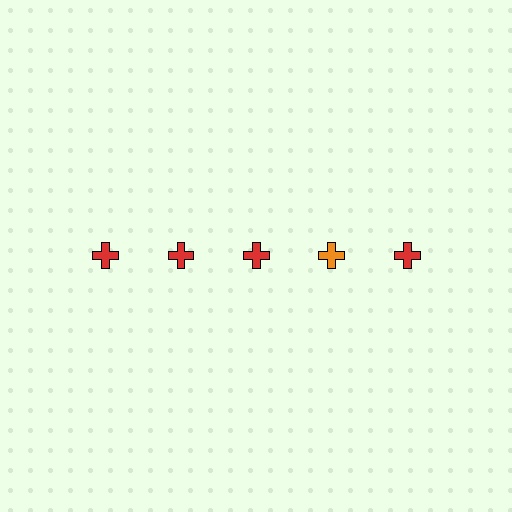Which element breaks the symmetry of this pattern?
The orange cross in the top row, second from right column breaks the symmetry. All other shapes are red crosses.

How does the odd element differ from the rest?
It has a different color: orange instead of red.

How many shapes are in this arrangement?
There are 5 shapes arranged in a grid pattern.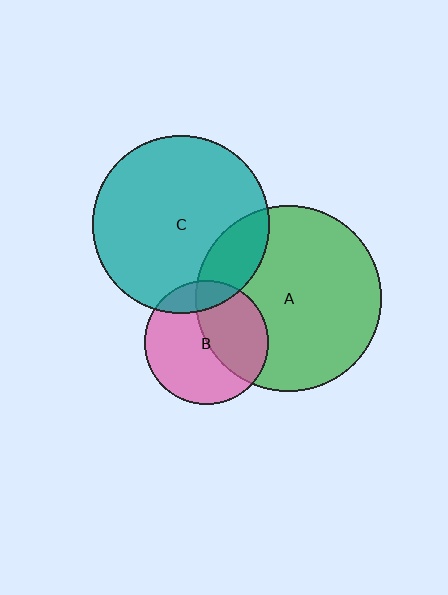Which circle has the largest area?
Circle A (green).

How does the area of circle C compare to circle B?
Approximately 2.1 times.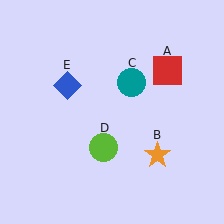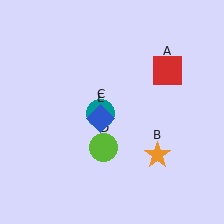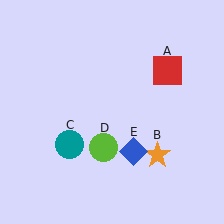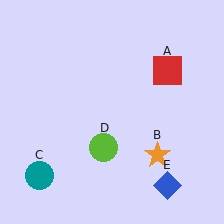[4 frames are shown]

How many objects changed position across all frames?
2 objects changed position: teal circle (object C), blue diamond (object E).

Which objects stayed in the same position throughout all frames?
Red square (object A) and orange star (object B) and lime circle (object D) remained stationary.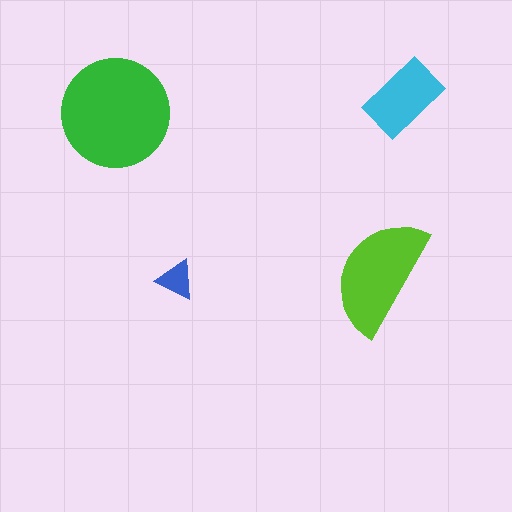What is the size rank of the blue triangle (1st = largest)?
4th.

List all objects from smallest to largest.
The blue triangle, the cyan rectangle, the lime semicircle, the green circle.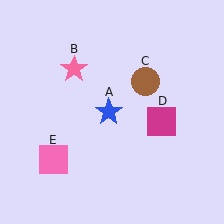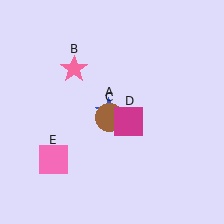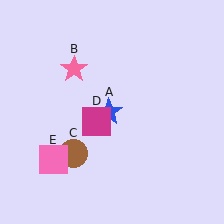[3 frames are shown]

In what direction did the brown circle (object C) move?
The brown circle (object C) moved down and to the left.